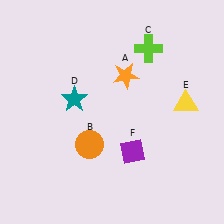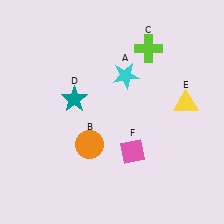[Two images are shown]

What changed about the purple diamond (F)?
In Image 1, F is purple. In Image 2, it changed to pink.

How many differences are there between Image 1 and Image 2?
There are 2 differences between the two images.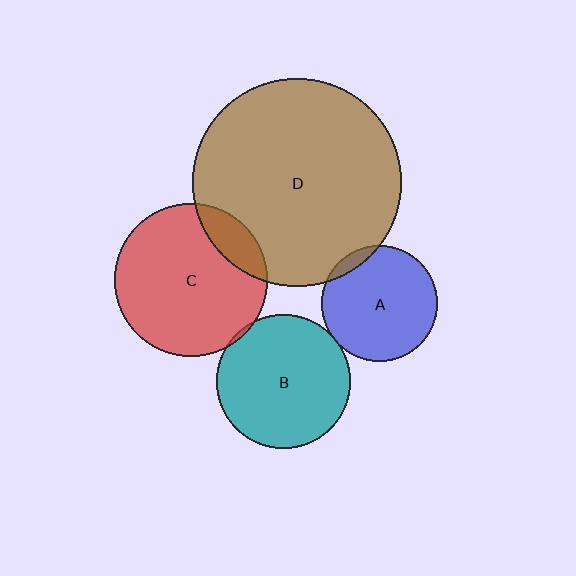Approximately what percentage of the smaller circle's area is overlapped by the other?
Approximately 5%.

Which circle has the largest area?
Circle D (brown).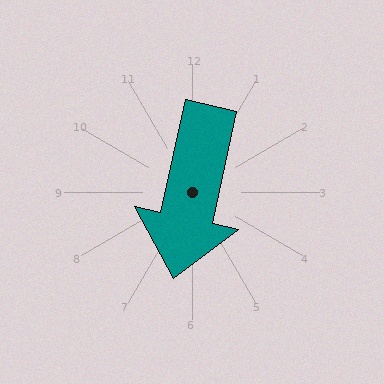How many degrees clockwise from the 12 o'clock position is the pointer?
Approximately 192 degrees.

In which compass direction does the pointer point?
South.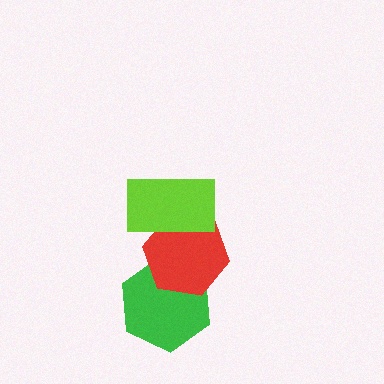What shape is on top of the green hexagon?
The red hexagon is on top of the green hexagon.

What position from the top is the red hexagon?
The red hexagon is 2nd from the top.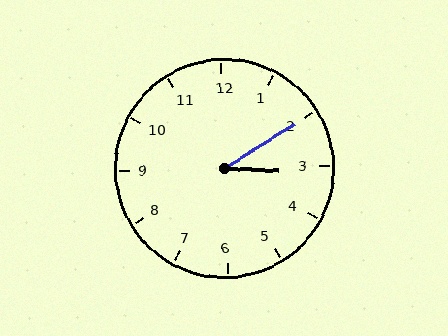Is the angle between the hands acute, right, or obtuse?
It is acute.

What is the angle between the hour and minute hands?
Approximately 35 degrees.